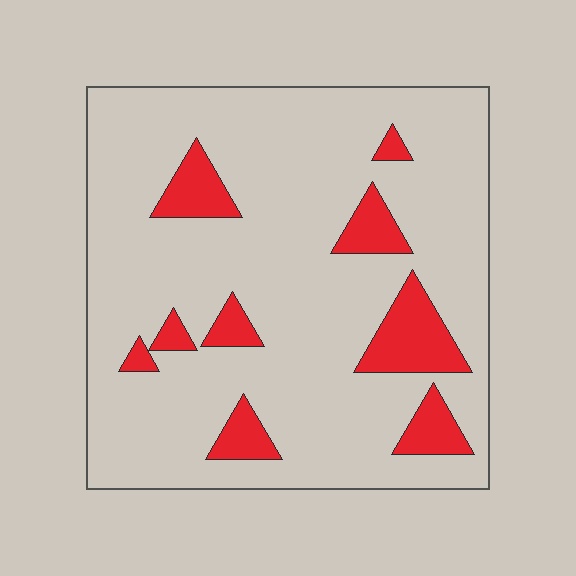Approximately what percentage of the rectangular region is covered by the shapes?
Approximately 15%.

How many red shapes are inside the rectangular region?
9.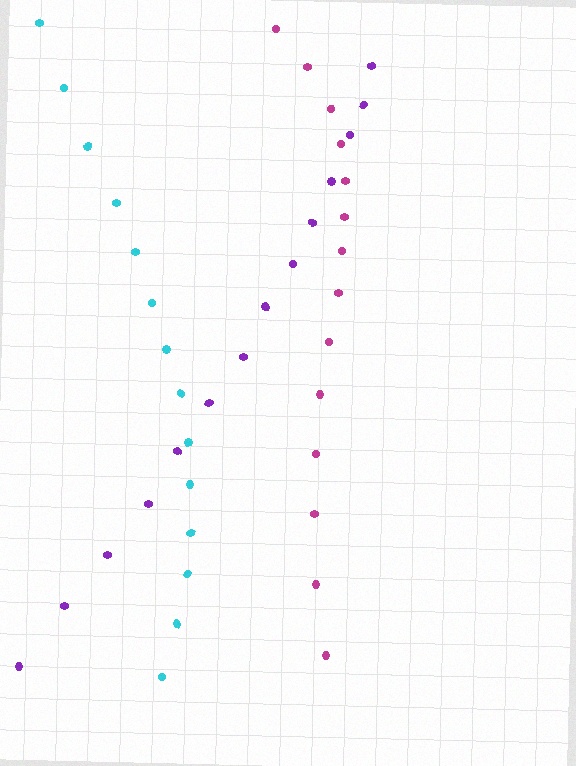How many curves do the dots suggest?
There are 3 distinct paths.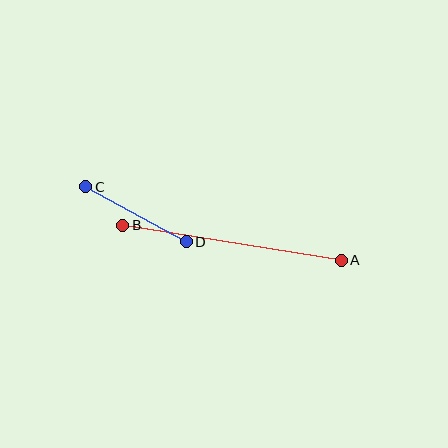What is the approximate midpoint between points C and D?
The midpoint is at approximately (136, 214) pixels.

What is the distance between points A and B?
The distance is approximately 222 pixels.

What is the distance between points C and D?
The distance is approximately 115 pixels.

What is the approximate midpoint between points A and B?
The midpoint is at approximately (232, 243) pixels.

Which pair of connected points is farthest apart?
Points A and B are farthest apart.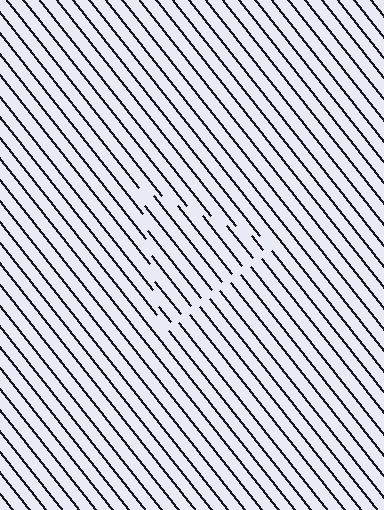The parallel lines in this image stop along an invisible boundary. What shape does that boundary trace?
An illusory triangle. The interior of the shape contains the same grating, shifted by half a period — the contour is defined by the phase discontinuity where line-ends from the inner and outer gratings abut.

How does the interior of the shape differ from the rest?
The interior of the shape contains the same grating, shifted by half a period — the contour is defined by the phase discontinuity where line-ends from the inner and outer gratings abut.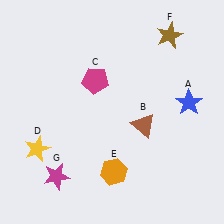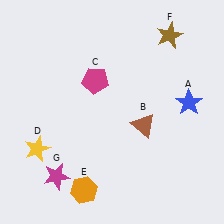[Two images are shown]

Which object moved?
The orange hexagon (E) moved left.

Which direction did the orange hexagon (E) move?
The orange hexagon (E) moved left.